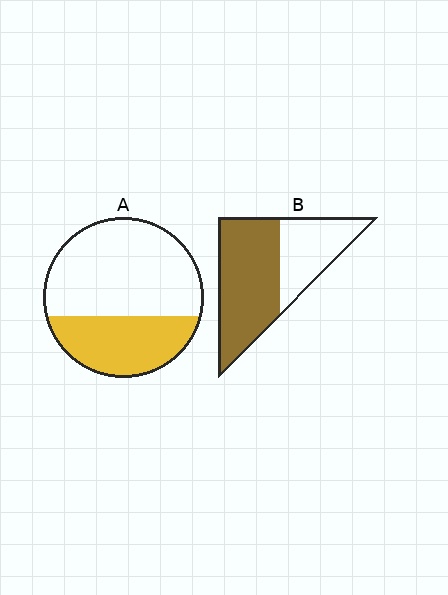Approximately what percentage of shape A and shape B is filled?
A is approximately 35% and B is approximately 60%.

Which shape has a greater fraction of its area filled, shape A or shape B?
Shape B.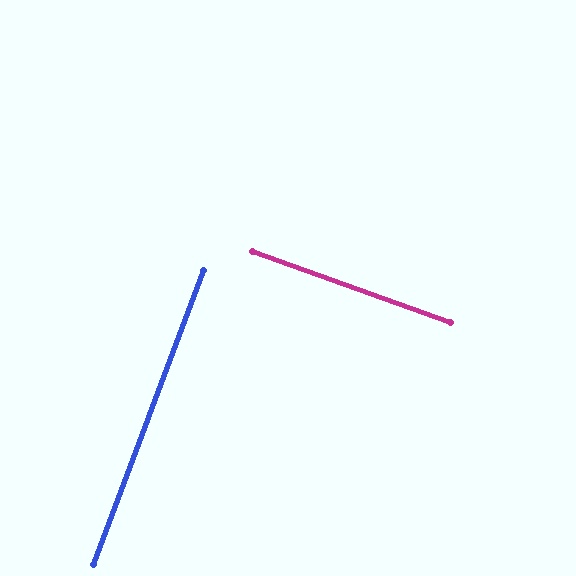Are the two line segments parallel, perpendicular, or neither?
Perpendicular — they meet at approximately 89°.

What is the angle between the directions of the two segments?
Approximately 89 degrees.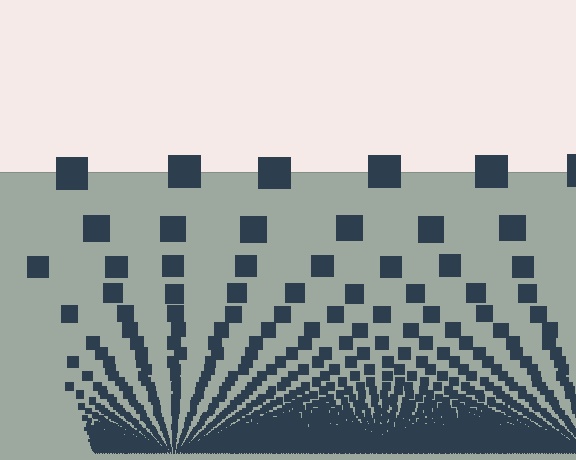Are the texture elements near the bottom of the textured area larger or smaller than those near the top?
Smaller. The gradient is inverted — elements near the bottom are smaller and denser.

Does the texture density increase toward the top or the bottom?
Density increases toward the bottom.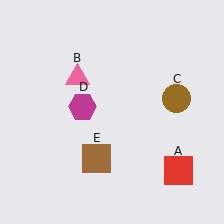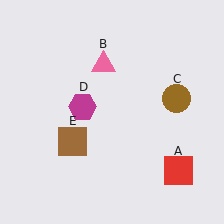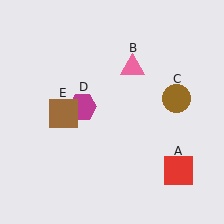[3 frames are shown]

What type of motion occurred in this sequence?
The pink triangle (object B), brown square (object E) rotated clockwise around the center of the scene.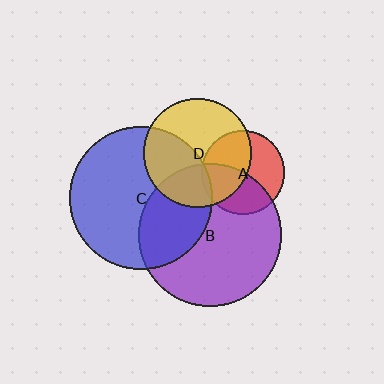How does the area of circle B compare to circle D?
Approximately 1.7 times.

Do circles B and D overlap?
Yes.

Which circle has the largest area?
Circle B (purple).